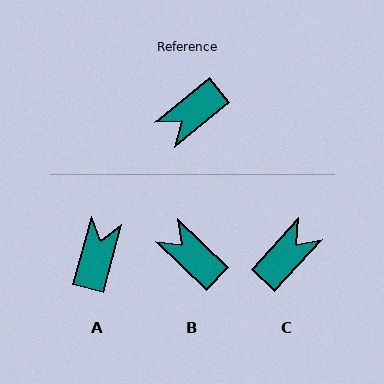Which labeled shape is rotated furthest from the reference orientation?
C, about 172 degrees away.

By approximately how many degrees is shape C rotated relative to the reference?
Approximately 172 degrees clockwise.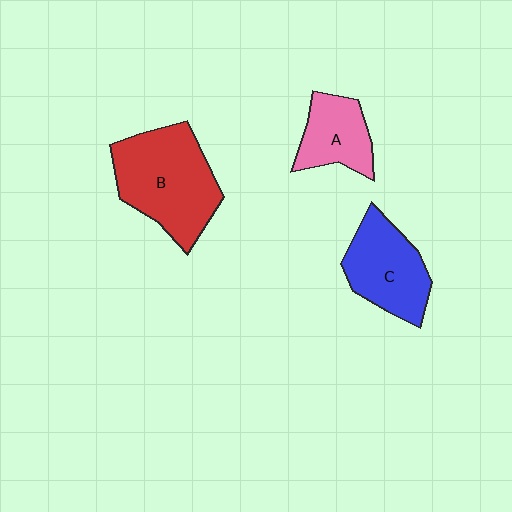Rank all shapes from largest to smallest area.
From largest to smallest: B (red), C (blue), A (pink).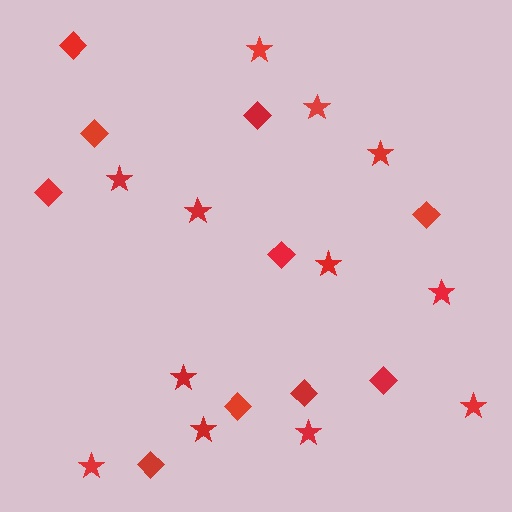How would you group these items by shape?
There are 2 groups: one group of stars (12) and one group of diamonds (10).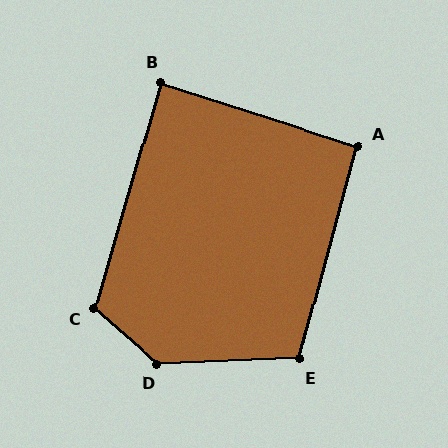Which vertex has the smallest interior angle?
B, at approximately 89 degrees.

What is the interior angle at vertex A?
Approximately 93 degrees (approximately right).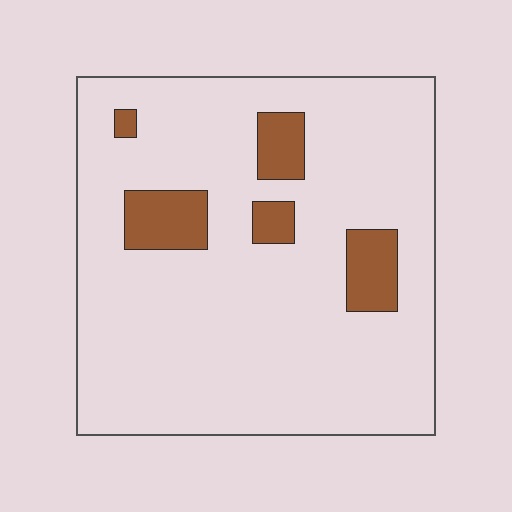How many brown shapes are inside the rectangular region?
5.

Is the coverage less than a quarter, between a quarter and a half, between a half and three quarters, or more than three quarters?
Less than a quarter.